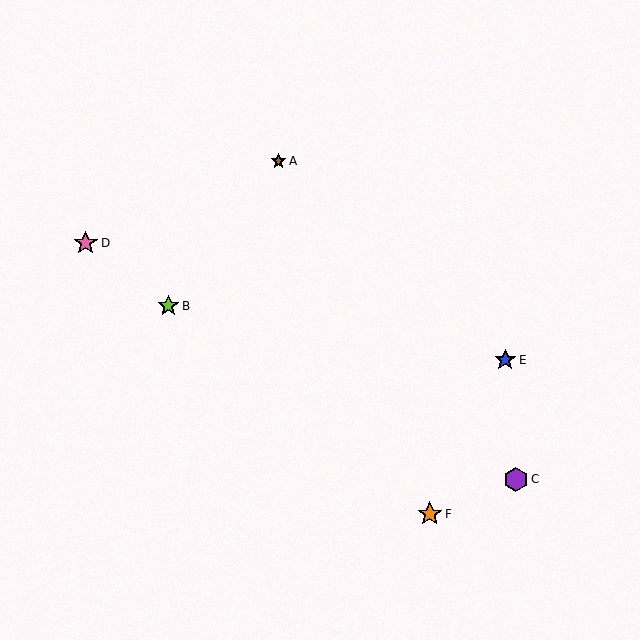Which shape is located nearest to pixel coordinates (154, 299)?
The lime star (labeled B) at (168, 306) is nearest to that location.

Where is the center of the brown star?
The center of the brown star is at (279, 161).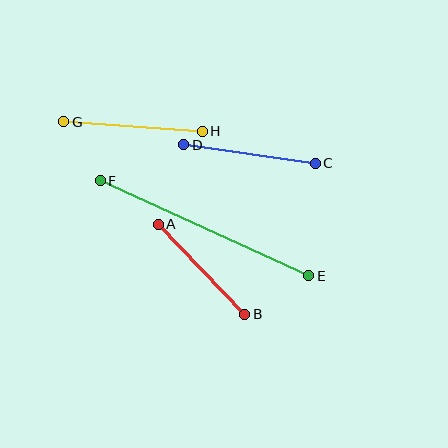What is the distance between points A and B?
The distance is approximately 125 pixels.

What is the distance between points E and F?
The distance is approximately 229 pixels.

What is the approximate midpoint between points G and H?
The midpoint is at approximately (133, 127) pixels.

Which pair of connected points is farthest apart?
Points E and F are farthest apart.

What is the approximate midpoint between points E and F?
The midpoint is at approximately (205, 228) pixels.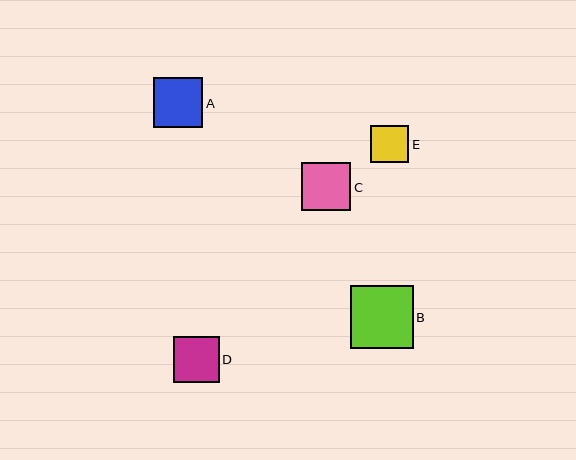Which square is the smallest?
Square E is the smallest with a size of approximately 38 pixels.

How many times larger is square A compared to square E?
Square A is approximately 1.3 times the size of square E.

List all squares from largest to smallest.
From largest to smallest: B, A, C, D, E.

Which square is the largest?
Square B is the largest with a size of approximately 63 pixels.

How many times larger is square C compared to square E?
Square C is approximately 1.3 times the size of square E.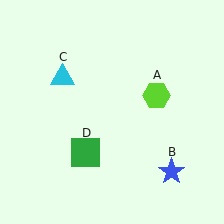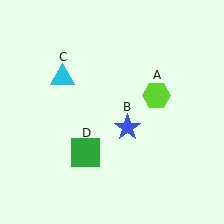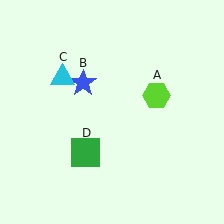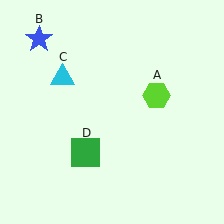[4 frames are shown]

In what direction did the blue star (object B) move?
The blue star (object B) moved up and to the left.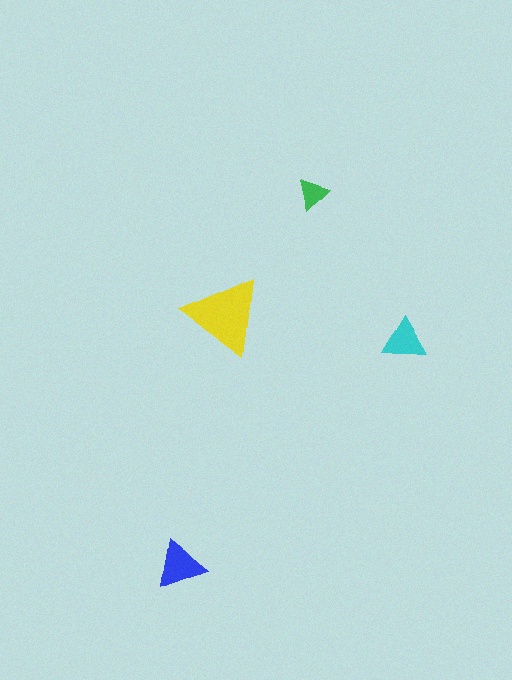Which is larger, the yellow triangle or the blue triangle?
The yellow one.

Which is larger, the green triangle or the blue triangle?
The blue one.